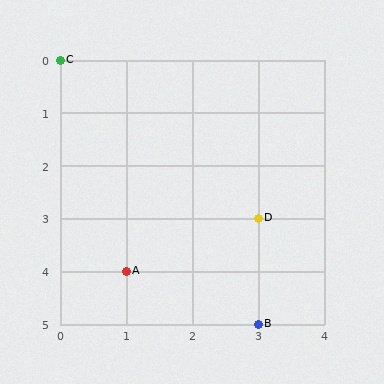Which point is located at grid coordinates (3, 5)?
Point B is at (3, 5).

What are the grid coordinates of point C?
Point C is at grid coordinates (0, 0).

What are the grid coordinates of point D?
Point D is at grid coordinates (3, 3).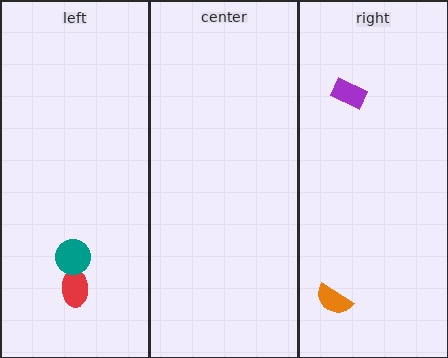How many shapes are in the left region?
2.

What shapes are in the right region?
The orange semicircle, the purple rectangle.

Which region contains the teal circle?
The left region.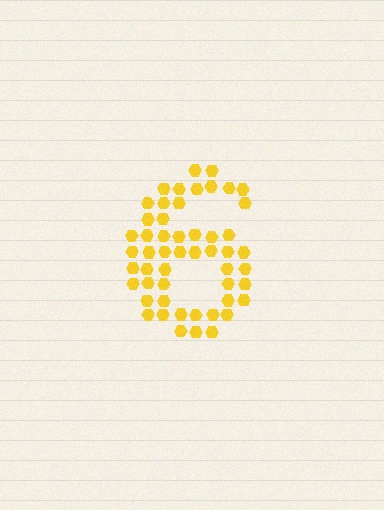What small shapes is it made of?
It is made of small hexagons.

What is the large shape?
The large shape is the digit 6.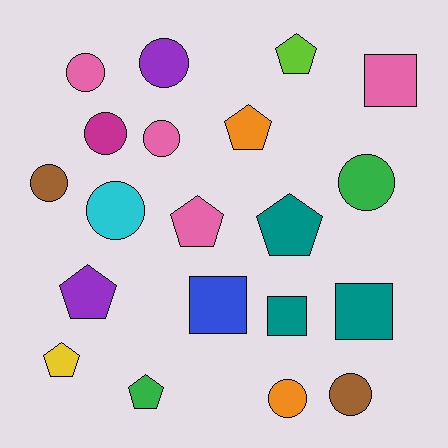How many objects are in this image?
There are 20 objects.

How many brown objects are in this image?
There are 2 brown objects.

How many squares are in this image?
There are 4 squares.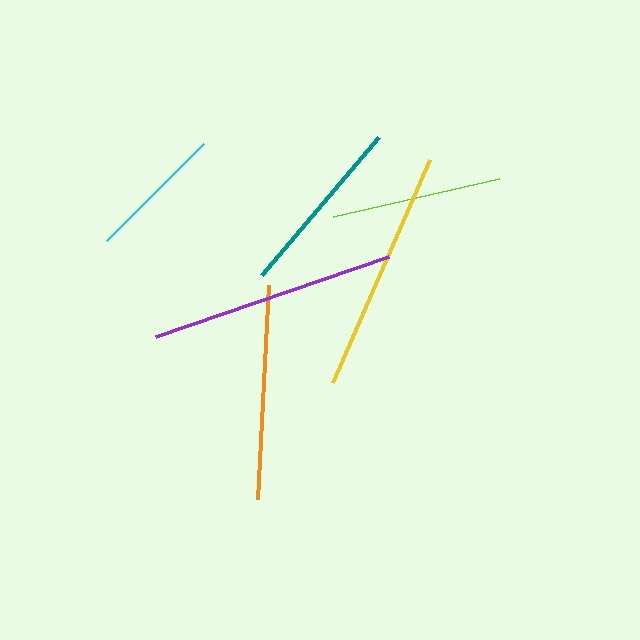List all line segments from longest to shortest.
From longest to shortest: purple, yellow, orange, teal, lime, cyan.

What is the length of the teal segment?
The teal segment is approximately 181 pixels long.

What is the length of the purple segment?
The purple segment is approximately 247 pixels long.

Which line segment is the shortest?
The cyan line is the shortest at approximately 137 pixels.